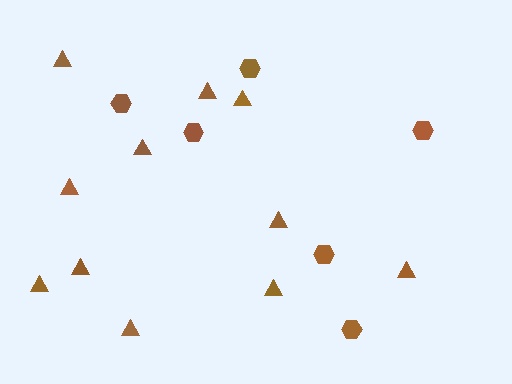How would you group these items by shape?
There are 2 groups: one group of hexagons (6) and one group of triangles (11).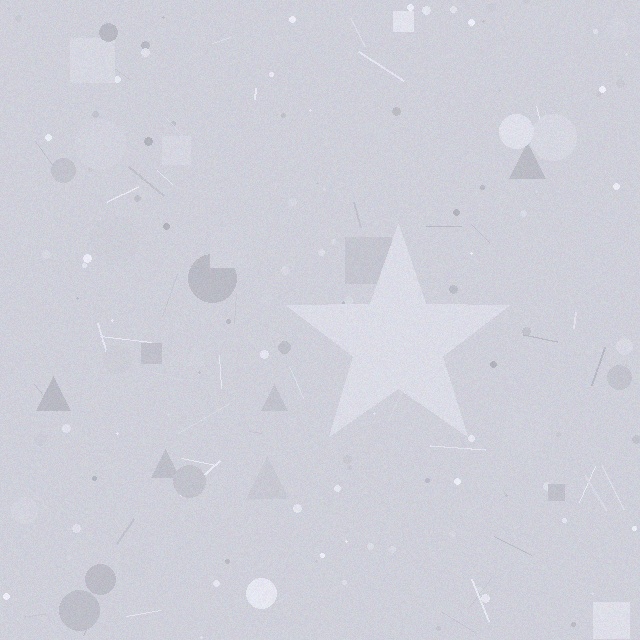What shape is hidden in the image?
A star is hidden in the image.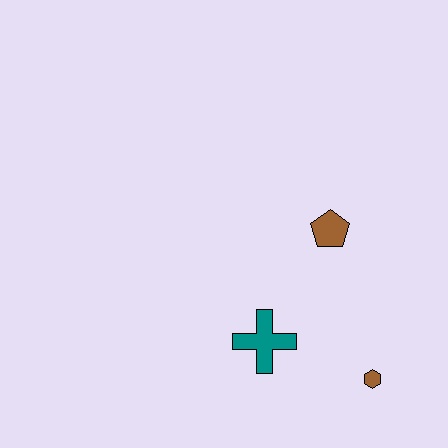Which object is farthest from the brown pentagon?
The brown hexagon is farthest from the brown pentagon.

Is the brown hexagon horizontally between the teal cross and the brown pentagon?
No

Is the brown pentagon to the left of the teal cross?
No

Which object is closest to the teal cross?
The brown hexagon is closest to the teal cross.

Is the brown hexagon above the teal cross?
No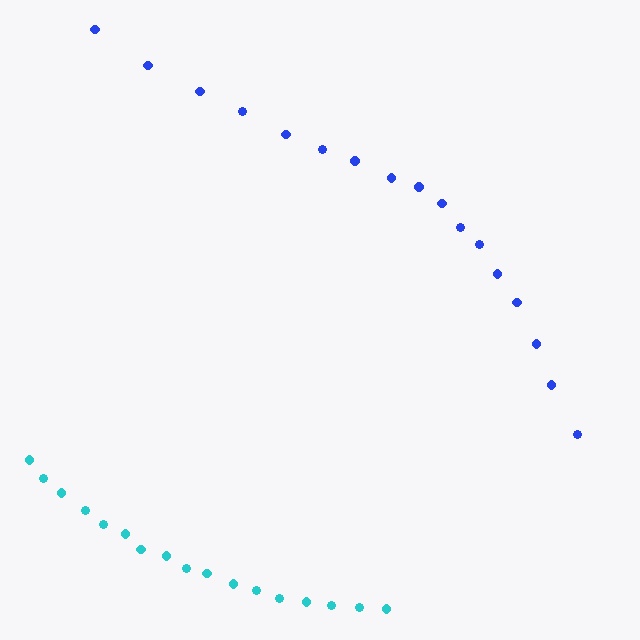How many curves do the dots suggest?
There are 2 distinct paths.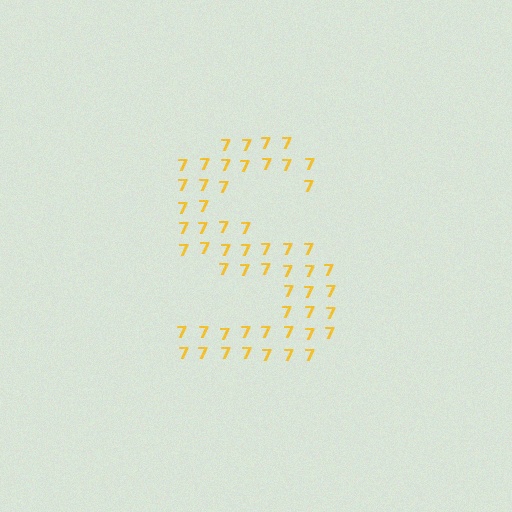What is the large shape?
The large shape is the letter S.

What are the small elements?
The small elements are digit 7's.